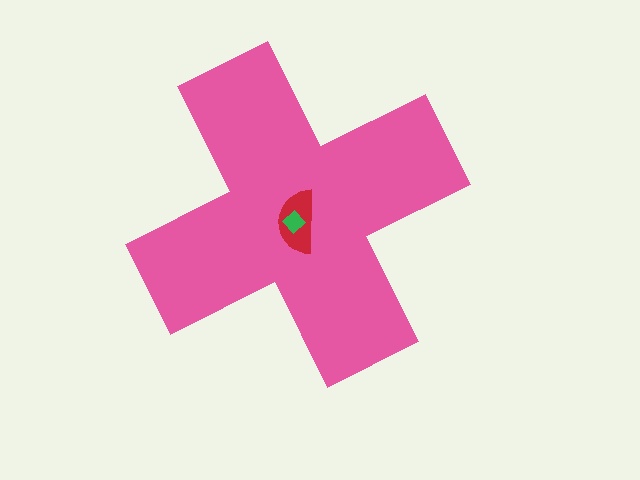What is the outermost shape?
The pink cross.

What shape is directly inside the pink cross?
The red semicircle.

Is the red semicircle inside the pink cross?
Yes.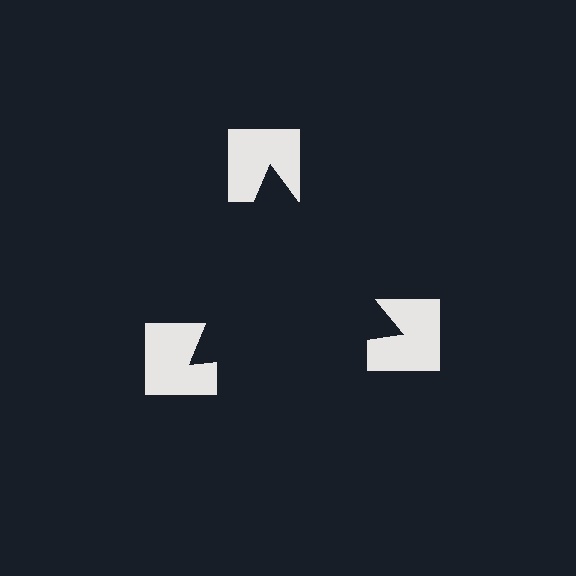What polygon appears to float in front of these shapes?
An illusory triangle — its edges are inferred from the aligned wedge cuts in the notched squares, not physically drawn.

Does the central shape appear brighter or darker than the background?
It typically appears slightly darker than the background, even though no actual brightness change is drawn.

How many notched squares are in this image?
There are 3 — one at each vertex of the illusory triangle.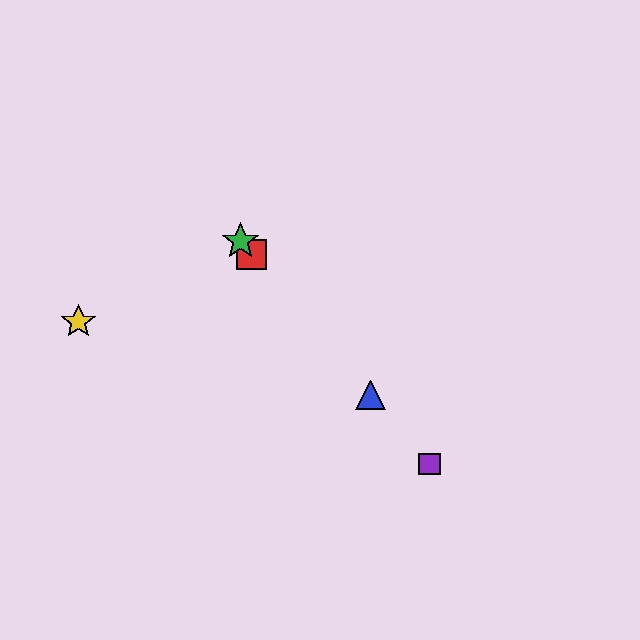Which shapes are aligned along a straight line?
The red square, the blue triangle, the green star, the purple square are aligned along a straight line.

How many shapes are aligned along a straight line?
4 shapes (the red square, the blue triangle, the green star, the purple square) are aligned along a straight line.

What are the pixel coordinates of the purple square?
The purple square is at (429, 464).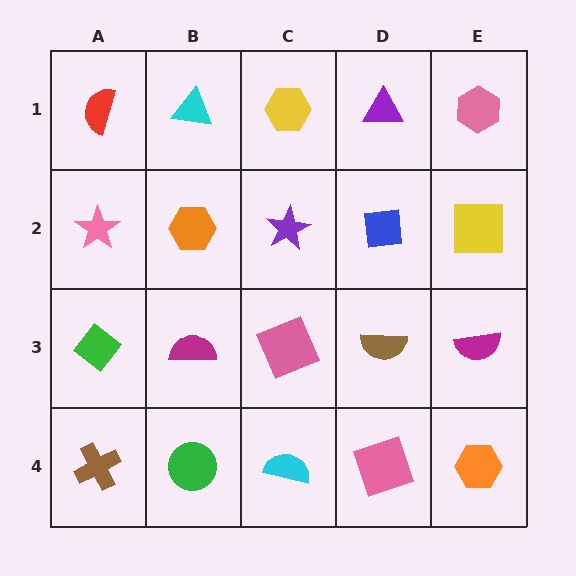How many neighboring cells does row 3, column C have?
4.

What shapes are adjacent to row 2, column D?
A purple triangle (row 1, column D), a brown semicircle (row 3, column D), a purple star (row 2, column C), a yellow square (row 2, column E).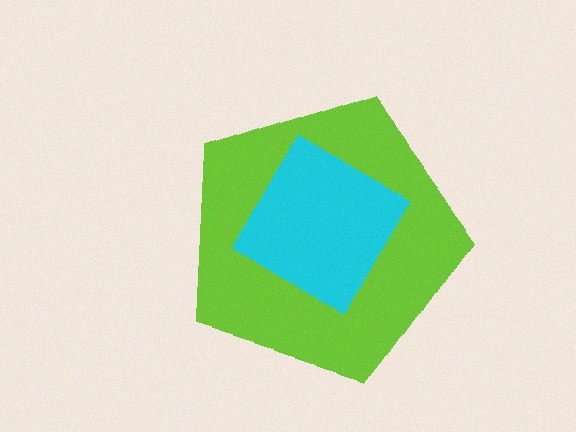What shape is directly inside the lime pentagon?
The cyan diamond.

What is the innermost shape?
The cyan diamond.